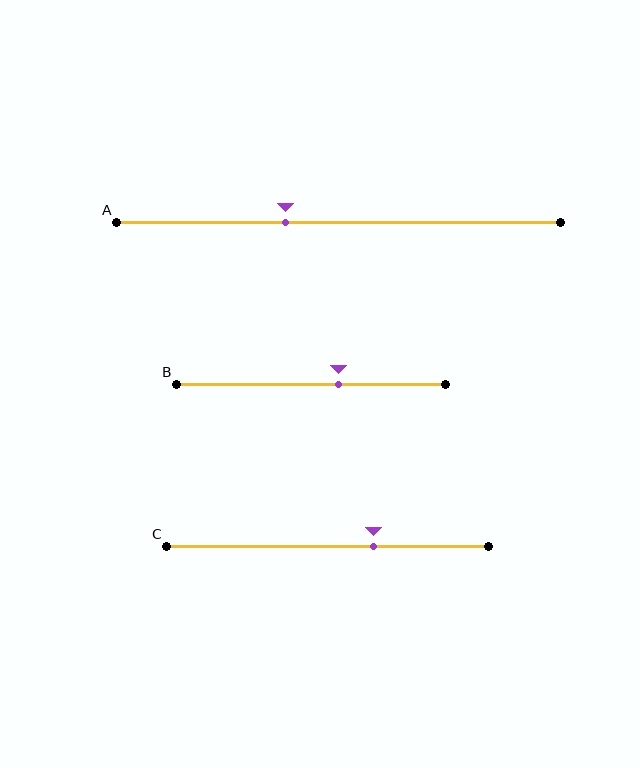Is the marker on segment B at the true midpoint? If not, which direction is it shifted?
No, the marker on segment B is shifted to the right by about 10% of the segment length.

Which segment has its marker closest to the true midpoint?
Segment B has its marker closest to the true midpoint.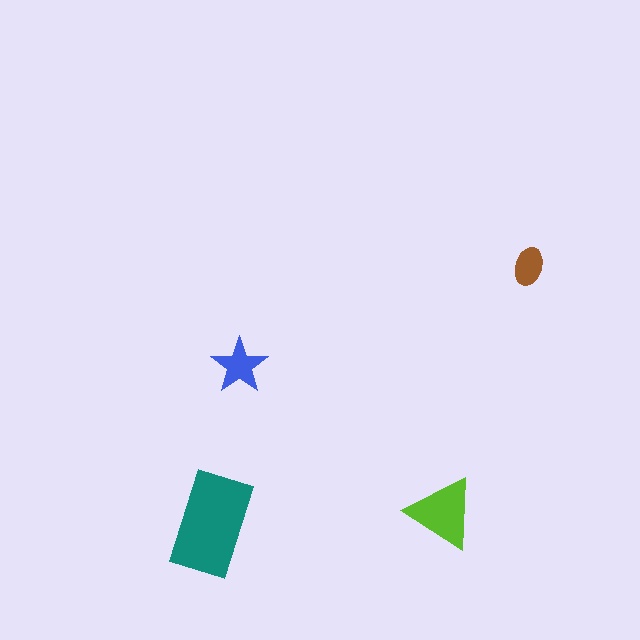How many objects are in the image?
There are 4 objects in the image.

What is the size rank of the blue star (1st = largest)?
3rd.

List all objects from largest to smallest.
The teal rectangle, the lime triangle, the blue star, the brown ellipse.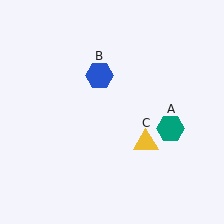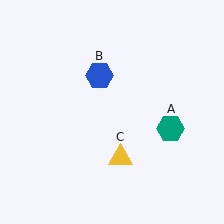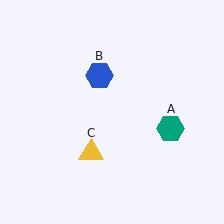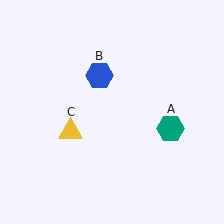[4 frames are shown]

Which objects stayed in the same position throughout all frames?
Teal hexagon (object A) and blue hexagon (object B) remained stationary.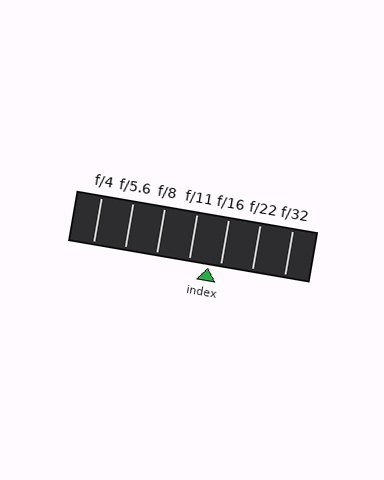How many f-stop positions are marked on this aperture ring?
There are 7 f-stop positions marked.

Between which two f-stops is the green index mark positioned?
The index mark is between f/11 and f/16.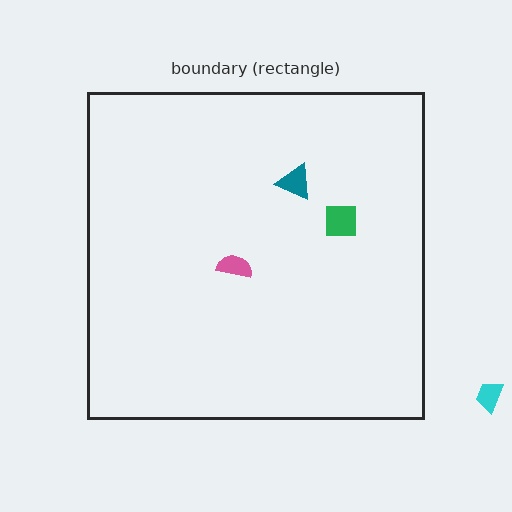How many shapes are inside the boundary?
3 inside, 1 outside.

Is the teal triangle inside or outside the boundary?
Inside.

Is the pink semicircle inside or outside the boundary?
Inside.